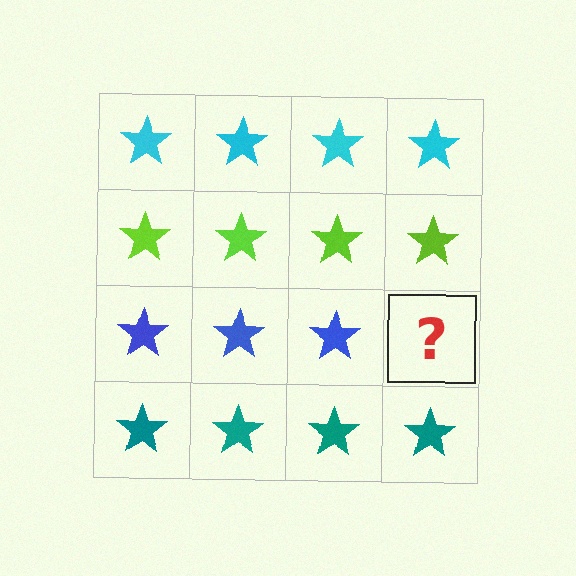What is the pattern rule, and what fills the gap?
The rule is that each row has a consistent color. The gap should be filled with a blue star.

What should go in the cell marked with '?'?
The missing cell should contain a blue star.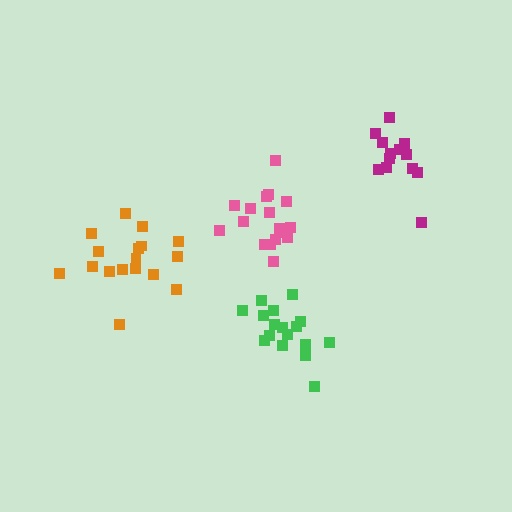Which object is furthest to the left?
The orange cluster is leftmost.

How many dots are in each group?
Group 1: 17 dots, Group 2: 17 dots, Group 3: 13 dots, Group 4: 17 dots (64 total).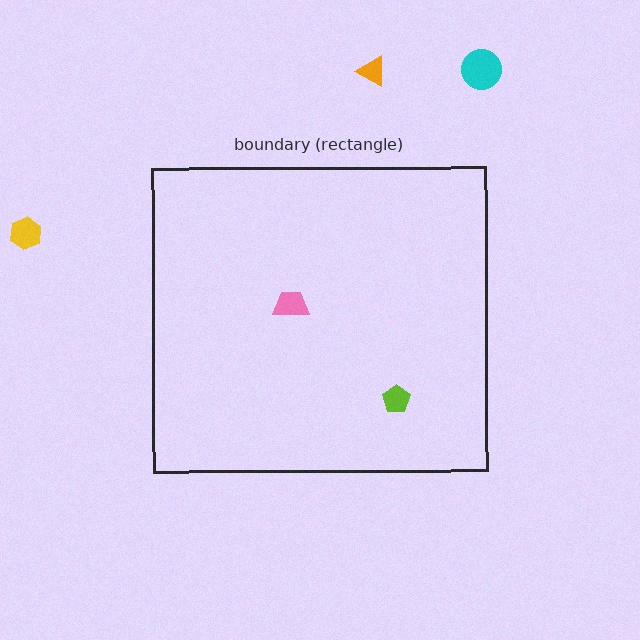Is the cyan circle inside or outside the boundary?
Outside.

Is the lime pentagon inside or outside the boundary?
Inside.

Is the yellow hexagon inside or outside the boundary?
Outside.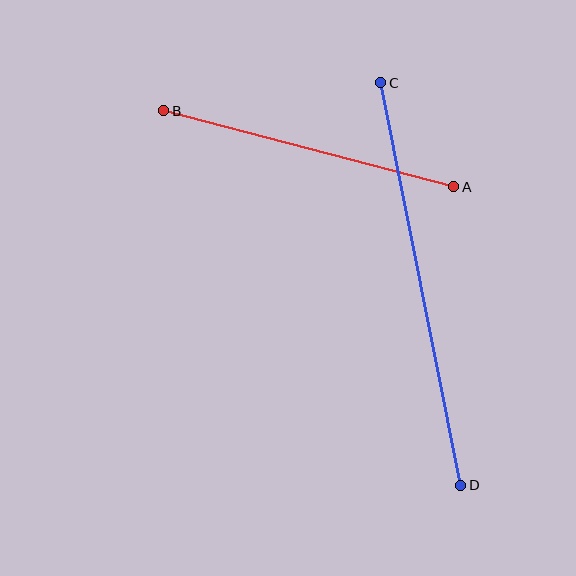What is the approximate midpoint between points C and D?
The midpoint is at approximately (421, 284) pixels.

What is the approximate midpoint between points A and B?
The midpoint is at approximately (309, 149) pixels.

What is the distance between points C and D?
The distance is approximately 410 pixels.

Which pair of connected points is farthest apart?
Points C and D are farthest apart.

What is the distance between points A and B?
The distance is approximately 300 pixels.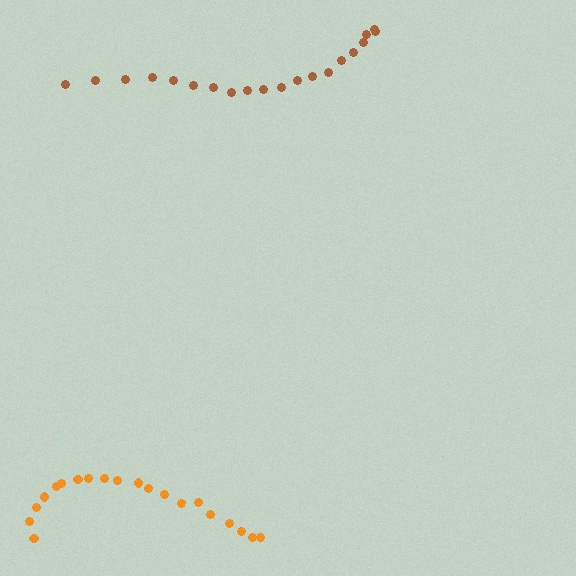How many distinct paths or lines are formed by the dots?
There are 2 distinct paths.